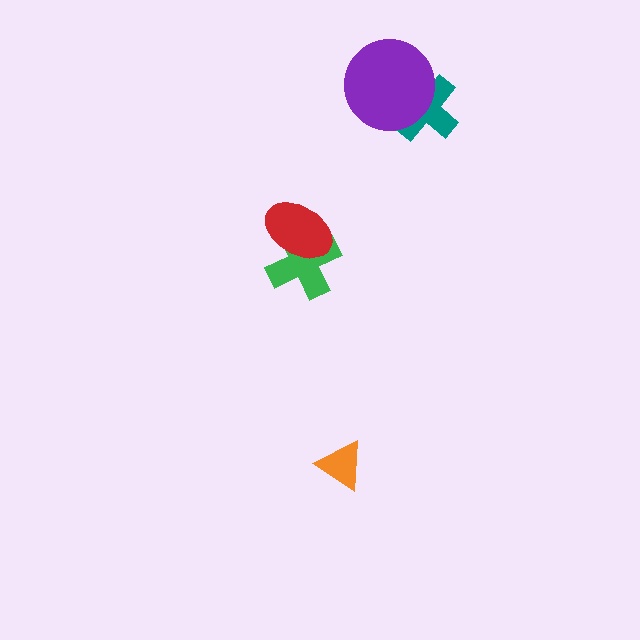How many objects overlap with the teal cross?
1 object overlaps with the teal cross.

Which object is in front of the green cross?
The red ellipse is in front of the green cross.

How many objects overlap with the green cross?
1 object overlaps with the green cross.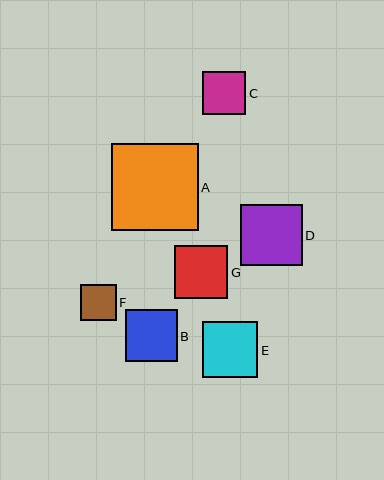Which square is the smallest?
Square F is the smallest with a size of approximately 36 pixels.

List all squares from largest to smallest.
From largest to smallest: A, D, E, G, B, C, F.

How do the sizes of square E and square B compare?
Square E and square B are approximately the same size.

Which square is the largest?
Square A is the largest with a size of approximately 87 pixels.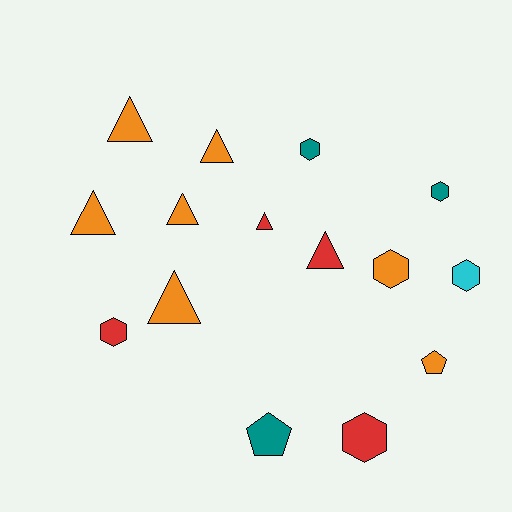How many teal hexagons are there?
There are 2 teal hexagons.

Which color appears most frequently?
Orange, with 7 objects.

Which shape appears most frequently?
Triangle, with 7 objects.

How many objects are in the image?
There are 15 objects.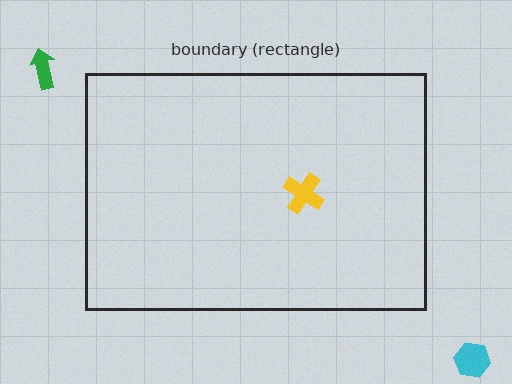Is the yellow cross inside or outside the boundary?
Inside.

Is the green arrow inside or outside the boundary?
Outside.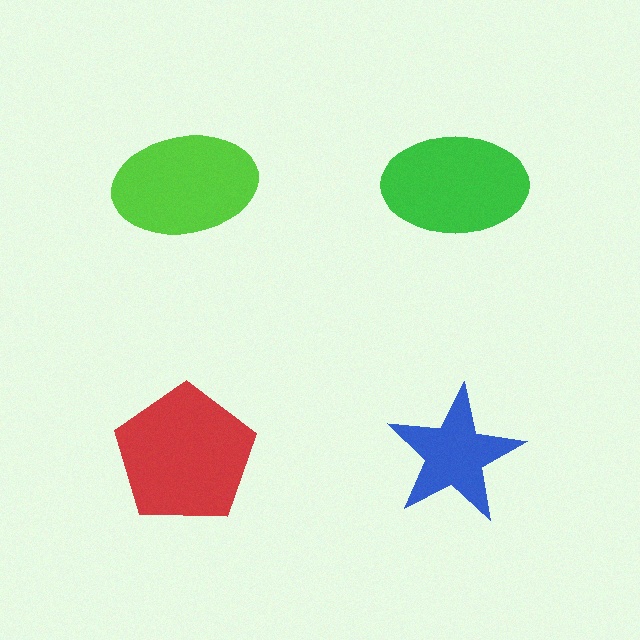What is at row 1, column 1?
A lime ellipse.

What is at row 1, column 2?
A green ellipse.